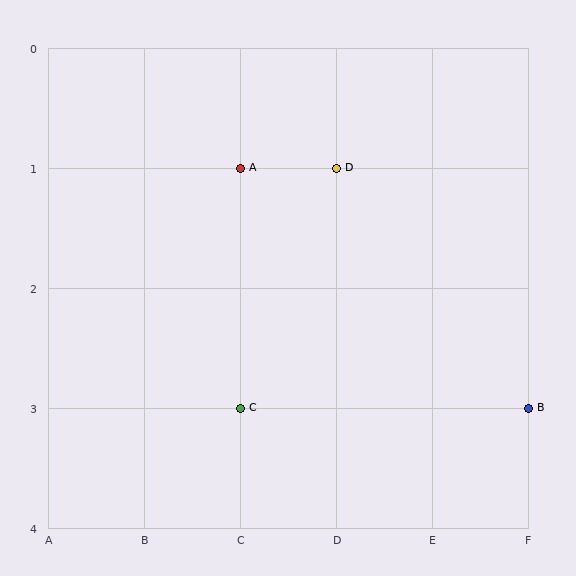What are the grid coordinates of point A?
Point A is at grid coordinates (C, 1).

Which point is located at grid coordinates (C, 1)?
Point A is at (C, 1).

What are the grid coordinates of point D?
Point D is at grid coordinates (D, 1).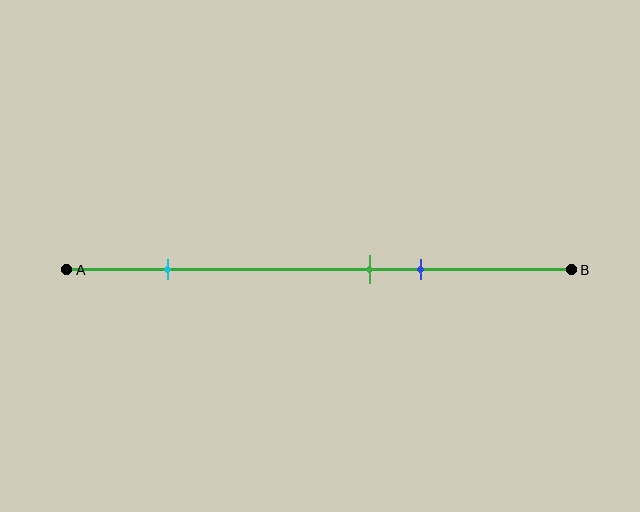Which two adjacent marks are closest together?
The green and blue marks are the closest adjacent pair.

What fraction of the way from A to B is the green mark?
The green mark is approximately 60% (0.6) of the way from A to B.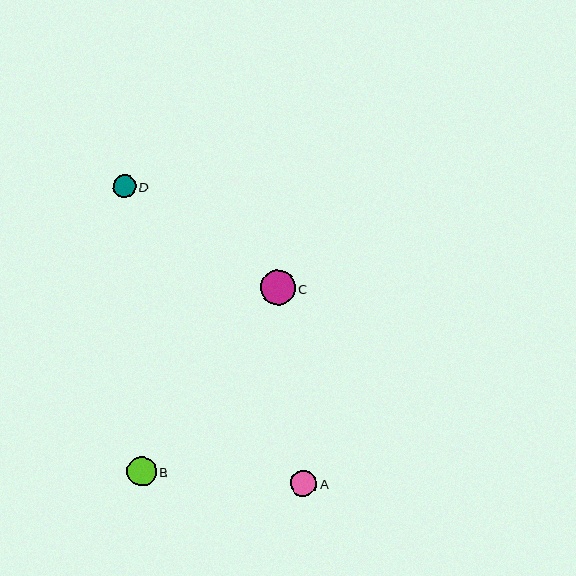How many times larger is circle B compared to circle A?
Circle B is approximately 1.1 times the size of circle A.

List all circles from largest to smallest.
From largest to smallest: C, B, A, D.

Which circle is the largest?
Circle C is the largest with a size of approximately 35 pixels.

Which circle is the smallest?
Circle D is the smallest with a size of approximately 23 pixels.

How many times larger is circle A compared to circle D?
Circle A is approximately 1.1 times the size of circle D.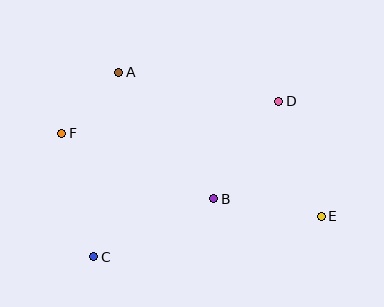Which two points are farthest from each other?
Points E and F are farthest from each other.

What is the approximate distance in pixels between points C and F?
The distance between C and F is approximately 128 pixels.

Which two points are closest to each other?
Points A and F are closest to each other.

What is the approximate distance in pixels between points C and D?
The distance between C and D is approximately 242 pixels.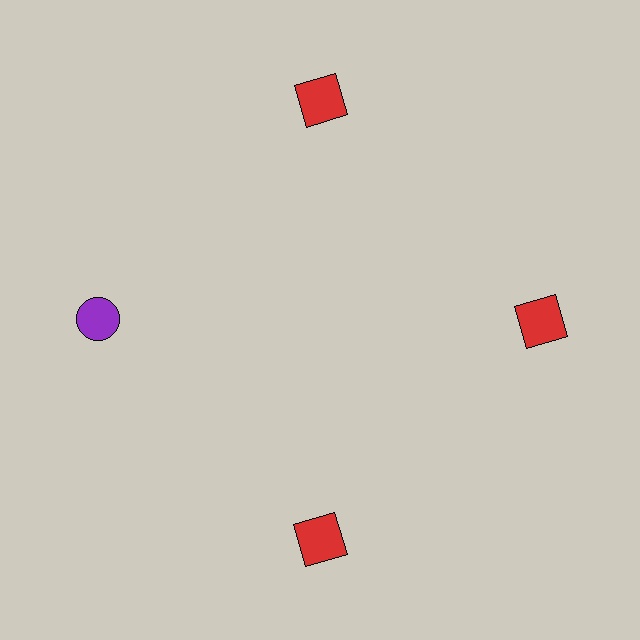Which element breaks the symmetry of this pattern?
The purple circle at roughly the 9 o'clock position breaks the symmetry. All other shapes are red squares.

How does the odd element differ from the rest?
It differs in both color (purple instead of red) and shape (circle instead of square).